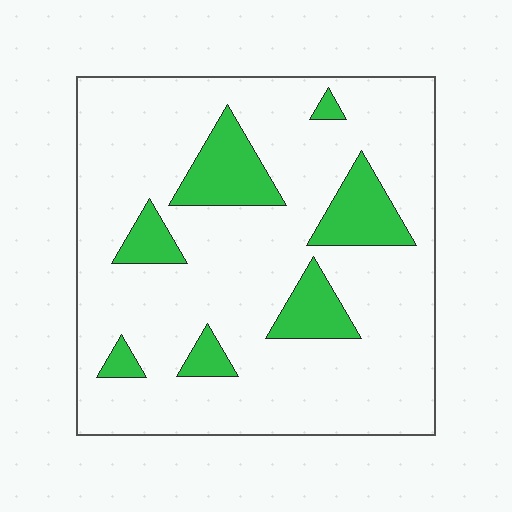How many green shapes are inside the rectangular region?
7.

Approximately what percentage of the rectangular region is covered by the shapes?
Approximately 15%.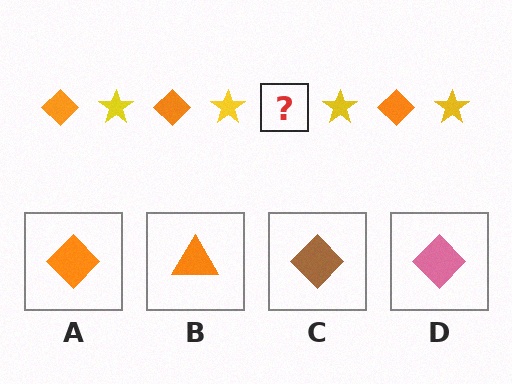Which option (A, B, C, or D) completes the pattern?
A.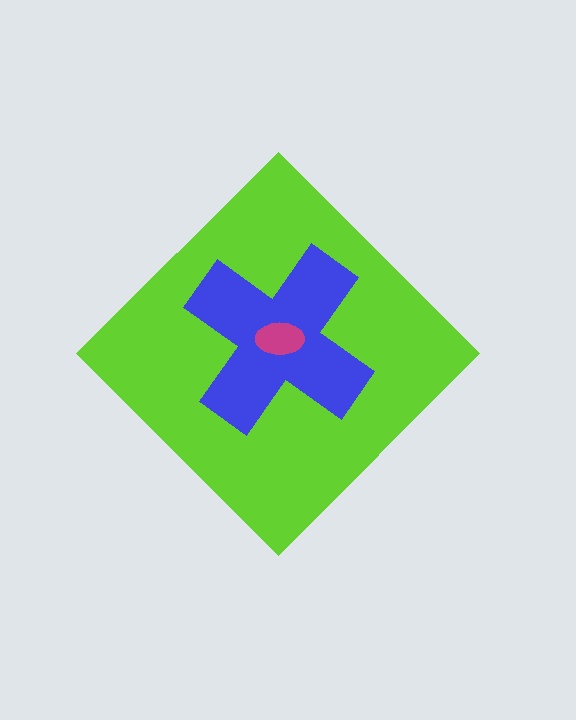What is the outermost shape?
The lime diamond.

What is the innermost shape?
The magenta ellipse.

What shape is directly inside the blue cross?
The magenta ellipse.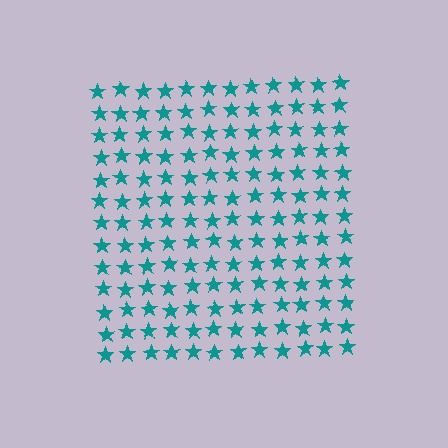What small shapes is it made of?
It is made of small stars.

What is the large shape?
The large shape is a square.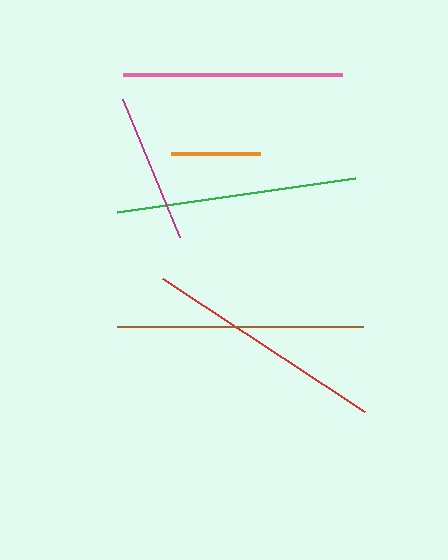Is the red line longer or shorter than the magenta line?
The red line is longer than the magenta line.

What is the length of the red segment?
The red segment is approximately 242 pixels long.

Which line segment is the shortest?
The orange line is the shortest at approximately 89 pixels.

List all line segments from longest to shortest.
From longest to shortest: brown, red, green, pink, magenta, orange.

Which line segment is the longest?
The brown line is the longest at approximately 247 pixels.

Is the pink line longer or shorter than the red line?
The red line is longer than the pink line.